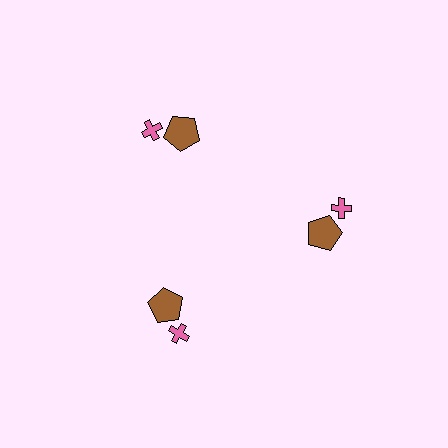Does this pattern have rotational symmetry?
Yes, this pattern has 3-fold rotational symmetry. It looks the same after rotating 120 degrees around the center.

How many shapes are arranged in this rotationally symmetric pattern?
There are 6 shapes, arranged in 3 groups of 2.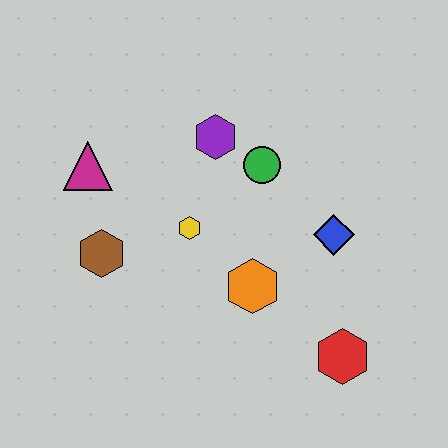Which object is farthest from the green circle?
The red hexagon is farthest from the green circle.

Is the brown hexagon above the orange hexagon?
Yes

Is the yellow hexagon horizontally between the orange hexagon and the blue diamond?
No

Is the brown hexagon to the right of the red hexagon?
No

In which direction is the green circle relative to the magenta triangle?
The green circle is to the right of the magenta triangle.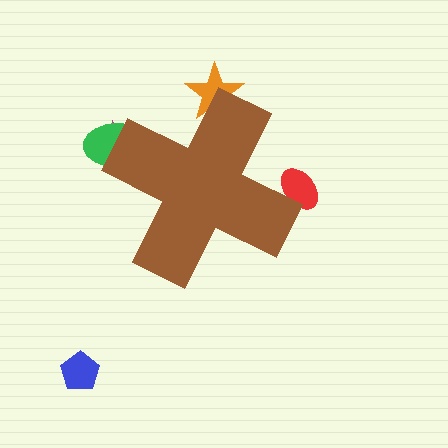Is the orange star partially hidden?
Yes, the orange star is partially hidden behind the brown cross.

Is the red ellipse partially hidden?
Yes, the red ellipse is partially hidden behind the brown cross.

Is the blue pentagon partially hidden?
No, the blue pentagon is fully visible.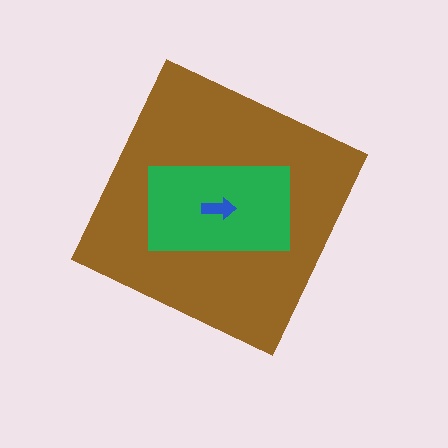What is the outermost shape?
The brown diamond.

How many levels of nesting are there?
3.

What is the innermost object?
The blue arrow.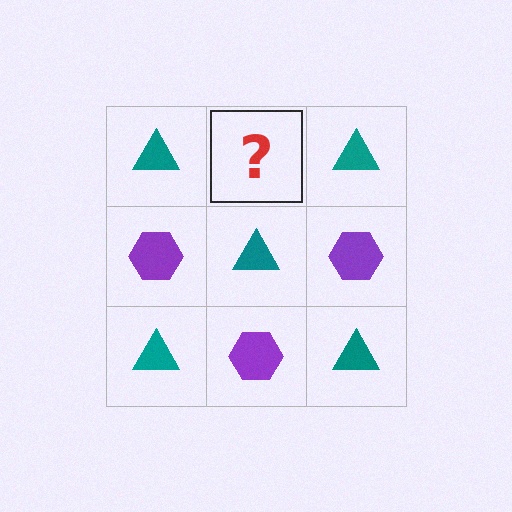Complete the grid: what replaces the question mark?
The question mark should be replaced with a purple hexagon.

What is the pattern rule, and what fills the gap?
The rule is that it alternates teal triangle and purple hexagon in a checkerboard pattern. The gap should be filled with a purple hexagon.